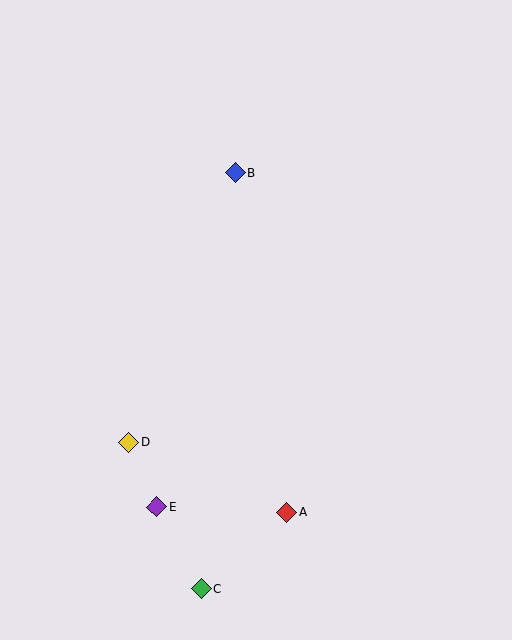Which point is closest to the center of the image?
Point B at (236, 173) is closest to the center.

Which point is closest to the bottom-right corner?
Point A is closest to the bottom-right corner.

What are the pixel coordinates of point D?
Point D is at (128, 442).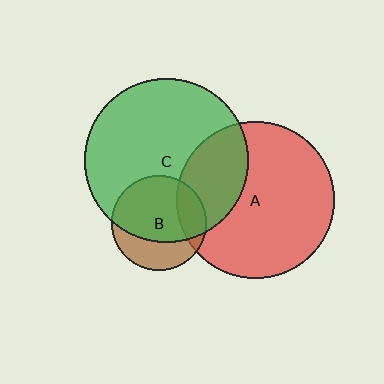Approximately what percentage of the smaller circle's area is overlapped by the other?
Approximately 30%.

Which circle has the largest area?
Circle C (green).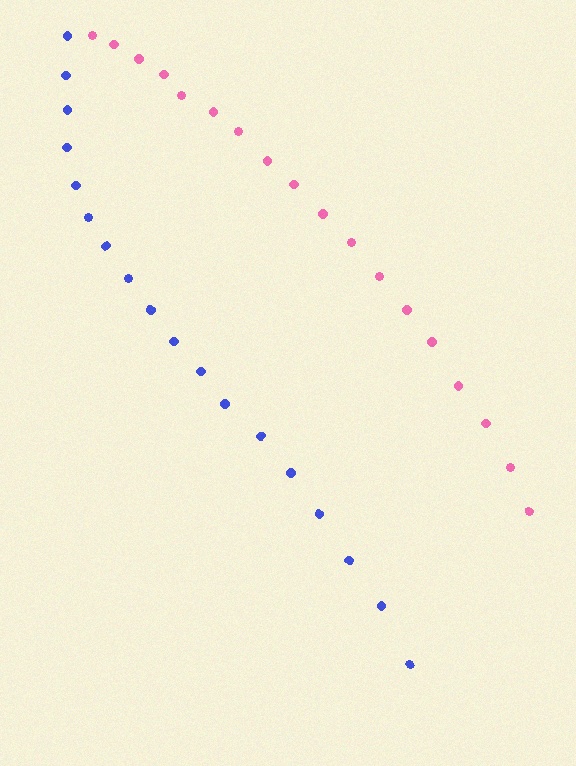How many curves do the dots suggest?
There are 2 distinct paths.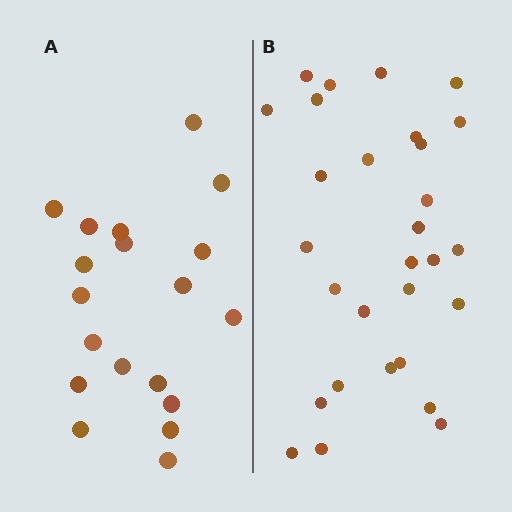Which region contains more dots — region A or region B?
Region B (the right region) has more dots.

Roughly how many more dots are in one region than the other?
Region B has roughly 10 or so more dots than region A.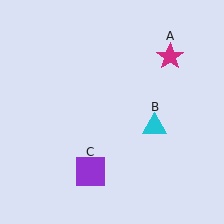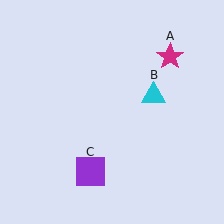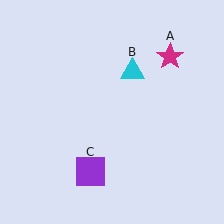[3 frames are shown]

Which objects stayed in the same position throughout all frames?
Magenta star (object A) and purple square (object C) remained stationary.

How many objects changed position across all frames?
1 object changed position: cyan triangle (object B).